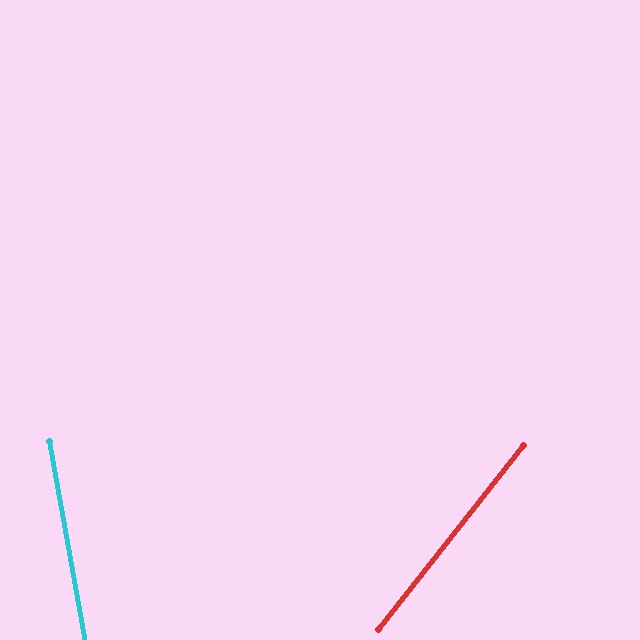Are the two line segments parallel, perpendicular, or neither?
Neither parallel nor perpendicular — they differ by about 48°.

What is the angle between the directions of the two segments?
Approximately 48 degrees.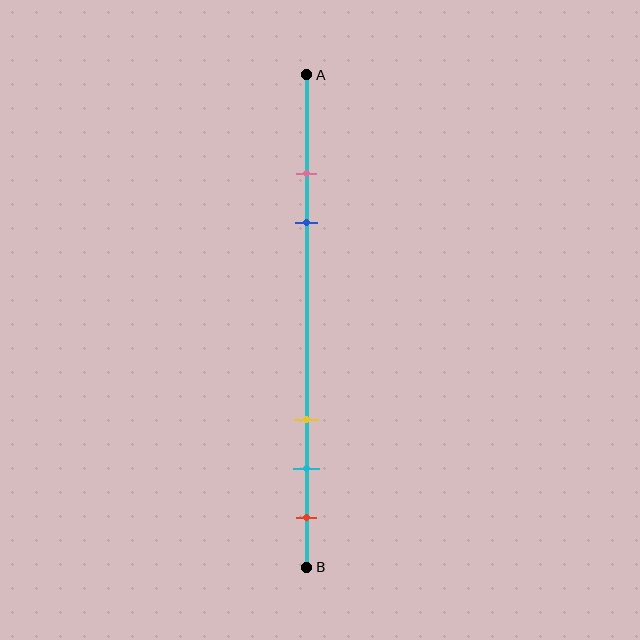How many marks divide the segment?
There are 5 marks dividing the segment.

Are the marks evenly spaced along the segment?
No, the marks are not evenly spaced.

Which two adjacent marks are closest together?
The pink and blue marks are the closest adjacent pair.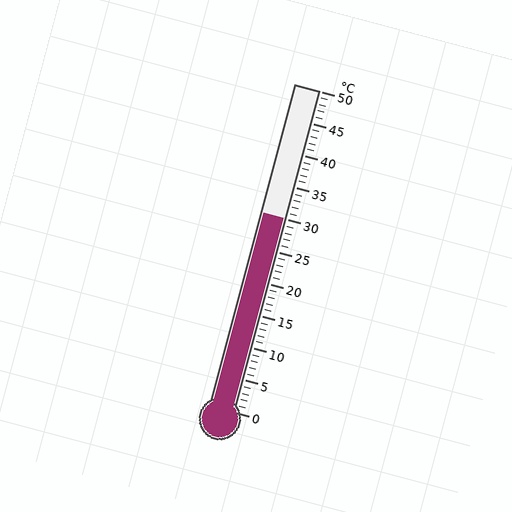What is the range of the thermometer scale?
The thermometer scale ranges from 0°C to 50°C.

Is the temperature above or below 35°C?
The temperature is below 35°C.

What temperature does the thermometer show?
The thermometer shows approximately 30°C.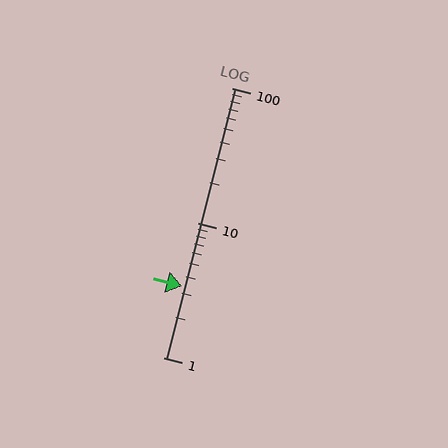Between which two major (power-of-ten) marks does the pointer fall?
The pointer is between 1 and 10.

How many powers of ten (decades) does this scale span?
The scale spans 2 decades, from 1 to 100.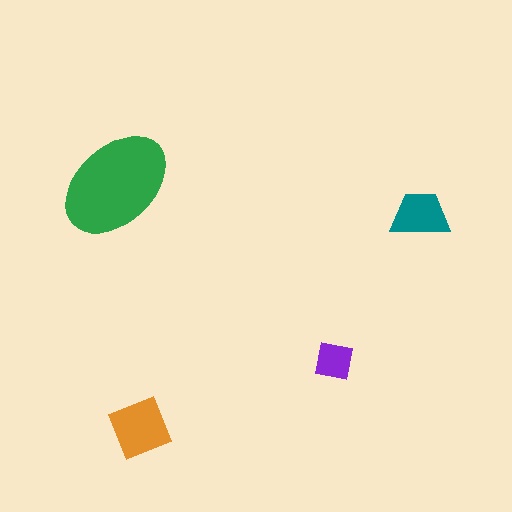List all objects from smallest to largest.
The purple square, the teal trapezoid, the orange diamond, the green ellipse.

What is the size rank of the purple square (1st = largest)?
4th.